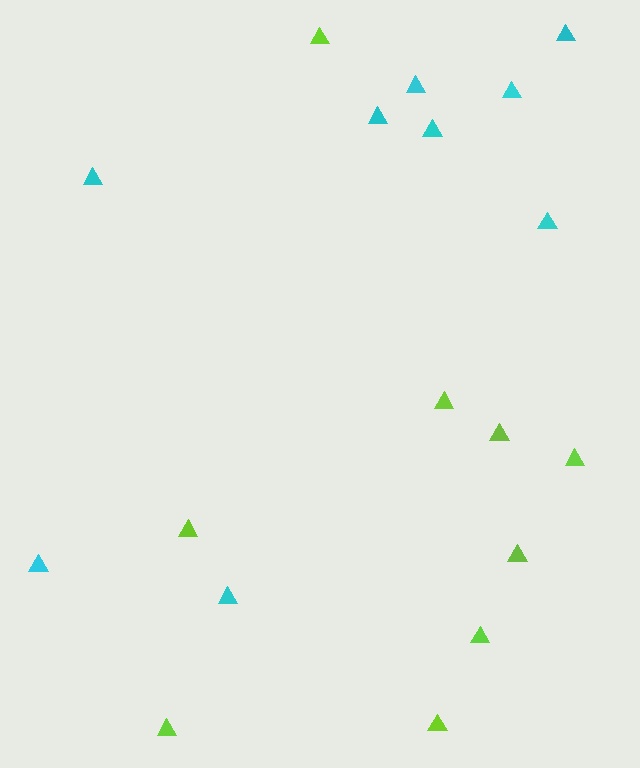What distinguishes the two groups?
There are 2 groups: one group of lime triangles (9) and one group of cyan triangles (9).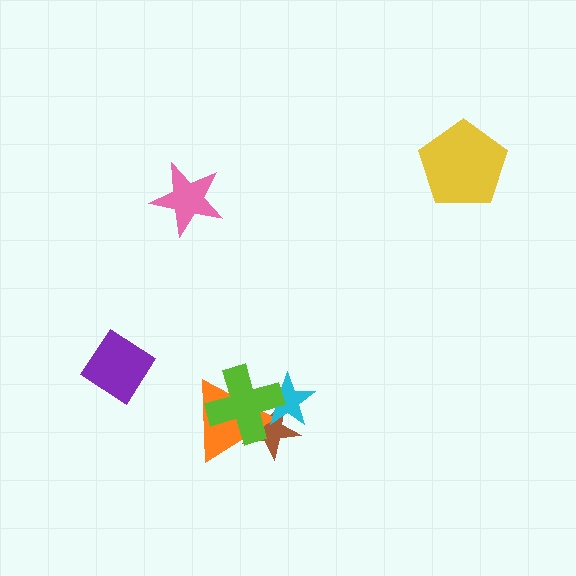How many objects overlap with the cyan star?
3 objects overlap with the cyan star.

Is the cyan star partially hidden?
Yes, it is partially covered by another shape.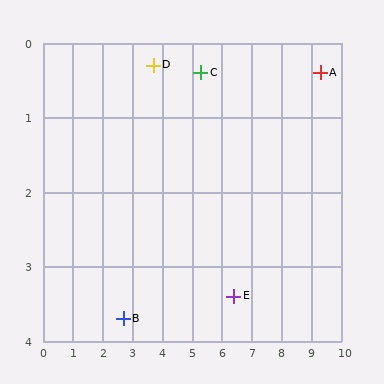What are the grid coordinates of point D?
Point D is at approximately (3.7, 0.3).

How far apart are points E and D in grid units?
Points E and D are about 4.1 grid units apart.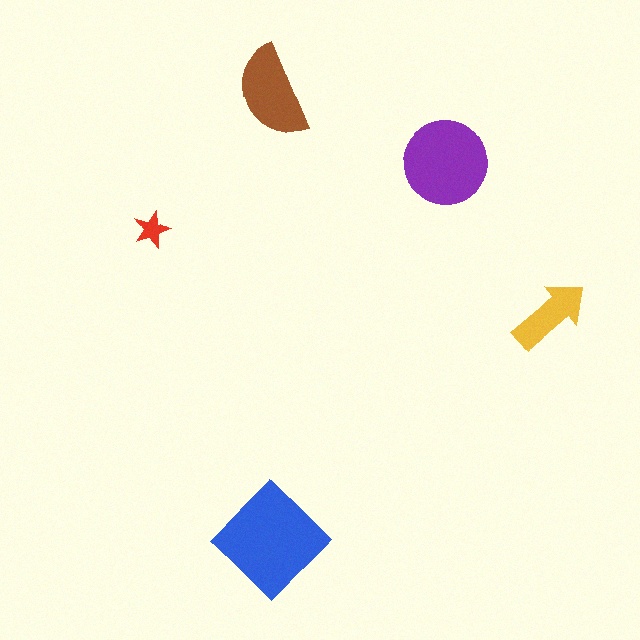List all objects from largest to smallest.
The blue diamond, the purple circle, the brown semicircle, the yellow arrow, the red star.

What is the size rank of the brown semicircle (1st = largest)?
3rd.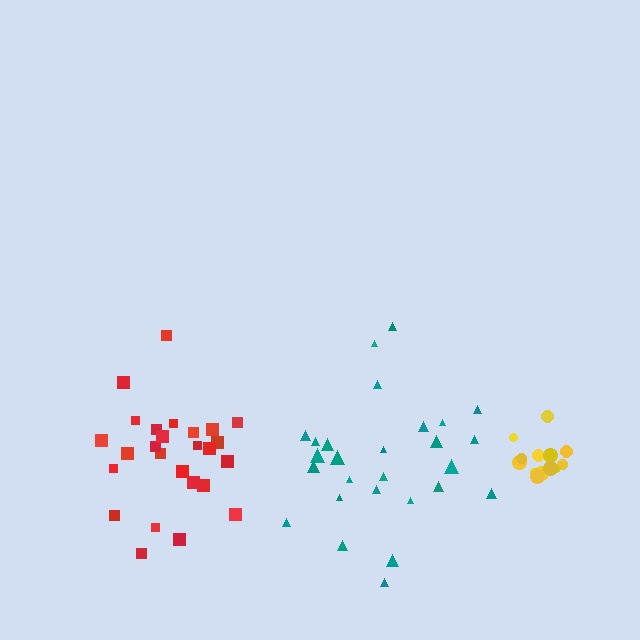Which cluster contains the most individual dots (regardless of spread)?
Teal (27).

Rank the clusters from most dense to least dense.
yellow, red, teal.